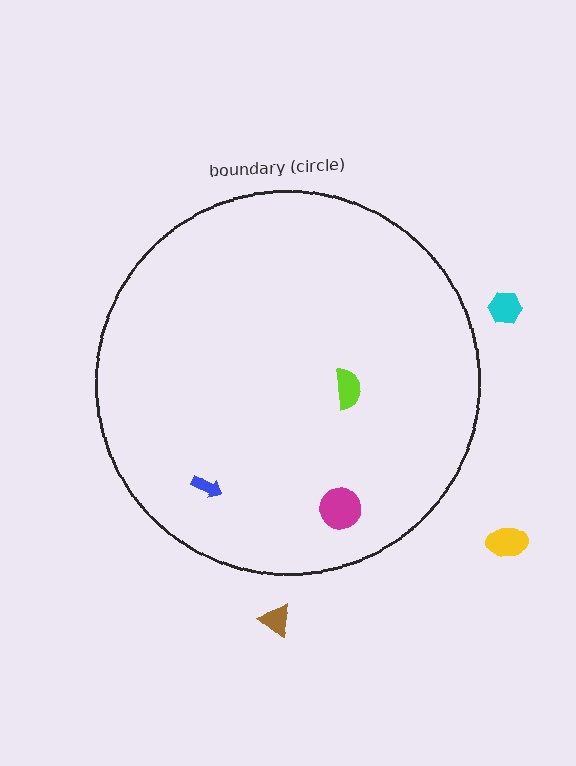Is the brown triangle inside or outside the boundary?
Outside.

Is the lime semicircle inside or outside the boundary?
Inside.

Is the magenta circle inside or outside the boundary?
Inside.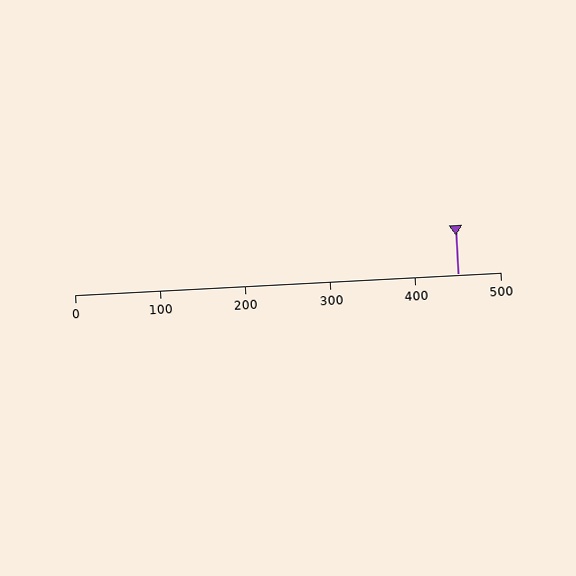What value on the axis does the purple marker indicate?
The marker indicates approximately 450.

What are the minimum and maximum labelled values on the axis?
The axis runs from 0 to 500.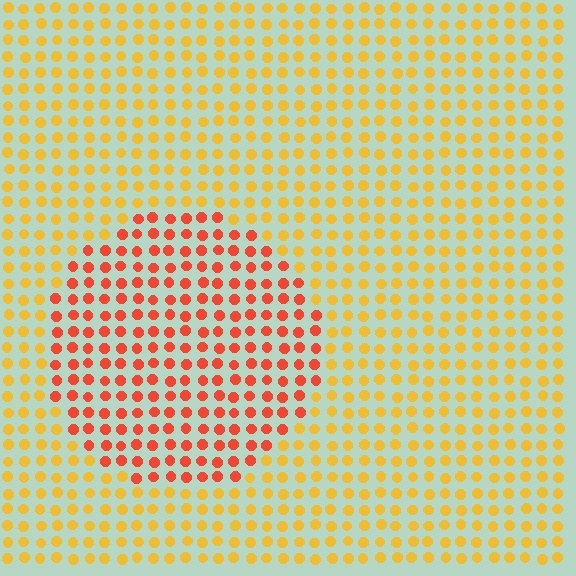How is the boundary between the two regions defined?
The boundary is defined purely by a slight shift in hue (about 38 degrees). Spacing, size, and orientation are identical on both sides.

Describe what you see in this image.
The image is filled with small yellow elements in a uniform arrangement. A circle-shaped region is visible where the elements are tinted to a slightly different hue, forming a subtle color boundary.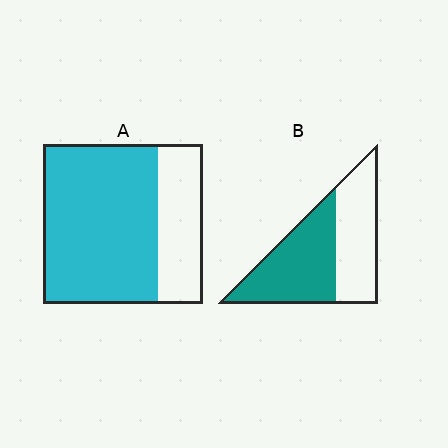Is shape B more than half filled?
Yes.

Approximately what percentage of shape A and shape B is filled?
A is approximately 70% and B is approximately 55%.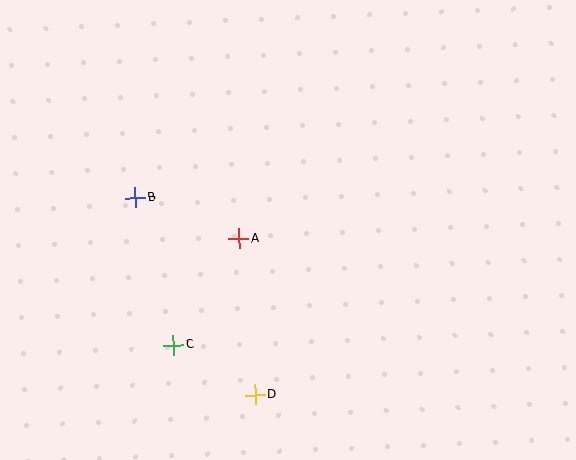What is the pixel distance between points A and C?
The distance between A and C is 125 pixels.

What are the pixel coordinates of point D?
Point D is at (255, 395).